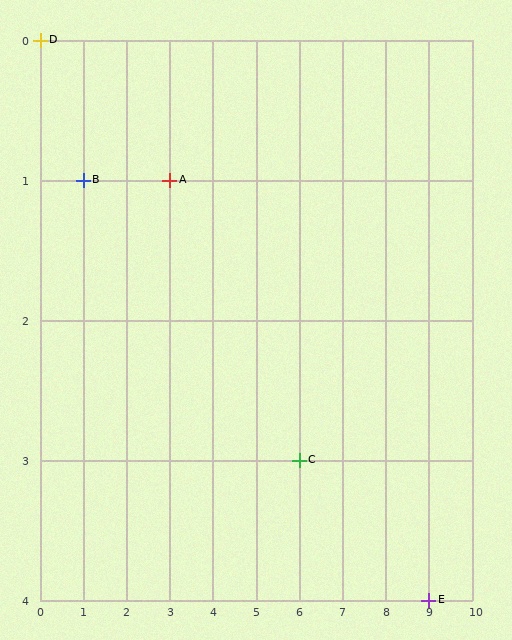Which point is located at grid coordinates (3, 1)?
Point A is at (3, 1).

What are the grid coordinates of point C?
Point C is at grid coordinates (6, 3).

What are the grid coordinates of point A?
Point A is at grid coordinates (3, 1).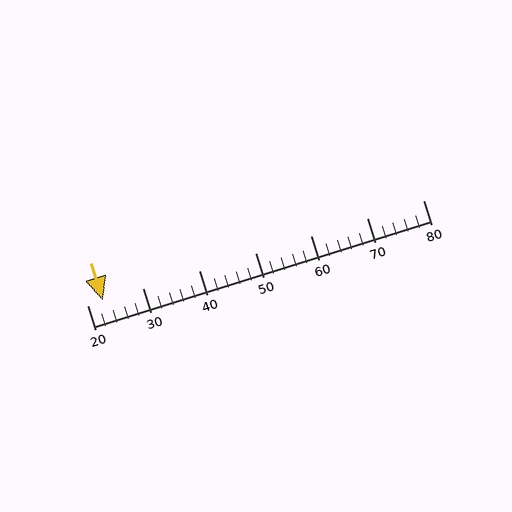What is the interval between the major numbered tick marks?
The major tick marks are spaced 10 units apart.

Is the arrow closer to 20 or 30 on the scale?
The arrow is closer to 20.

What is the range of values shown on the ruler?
The ruler shows values from 20 to 80.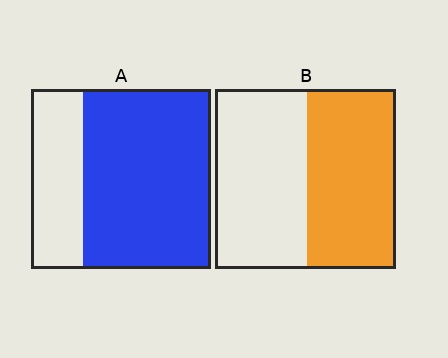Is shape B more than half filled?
Roughly half.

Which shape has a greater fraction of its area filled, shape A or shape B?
Shape A.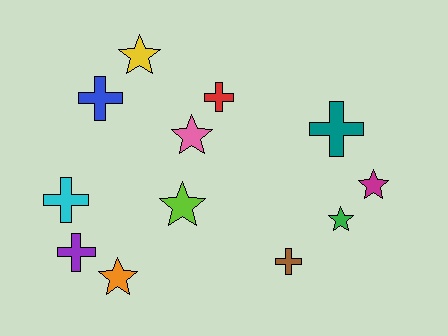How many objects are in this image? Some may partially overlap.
There are 12 objects.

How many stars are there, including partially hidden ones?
There are 6 stars.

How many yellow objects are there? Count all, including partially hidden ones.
There is 1 yellow object.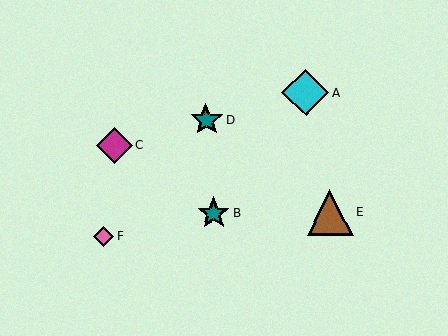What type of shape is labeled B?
Shape B is a teal star.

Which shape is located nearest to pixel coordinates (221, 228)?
The teal star (labeled B) at (214, 213) is nearest to that location.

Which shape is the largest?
The cyan diamond (labeled A) is the largest.